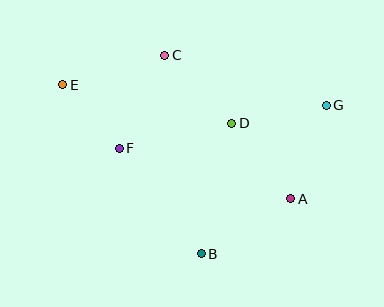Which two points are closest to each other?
Points E and F are closest to each other.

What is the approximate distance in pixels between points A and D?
The distance between A and D is approximately 95 pixels.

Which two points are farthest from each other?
Points E and G are farthest from each other.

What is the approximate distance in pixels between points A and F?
The distance between A and F is approximately 178 pixels.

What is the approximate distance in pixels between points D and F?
The distance between D and F is approximately 115 pixels.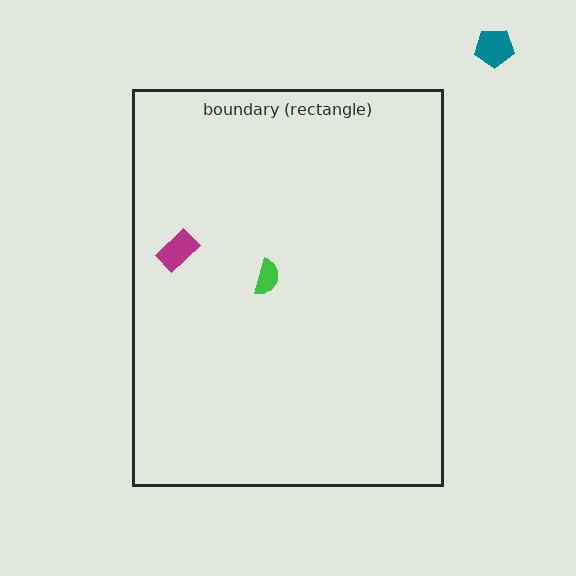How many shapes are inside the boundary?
2 inside, 1 outside.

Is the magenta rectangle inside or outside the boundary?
Inside.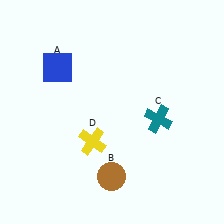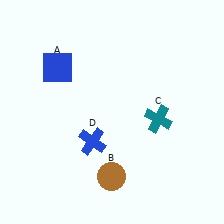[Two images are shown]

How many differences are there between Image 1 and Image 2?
There is 1 difference between the two images.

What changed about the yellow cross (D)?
In Image 1, D is yellow. In Image 2, it changed to blue.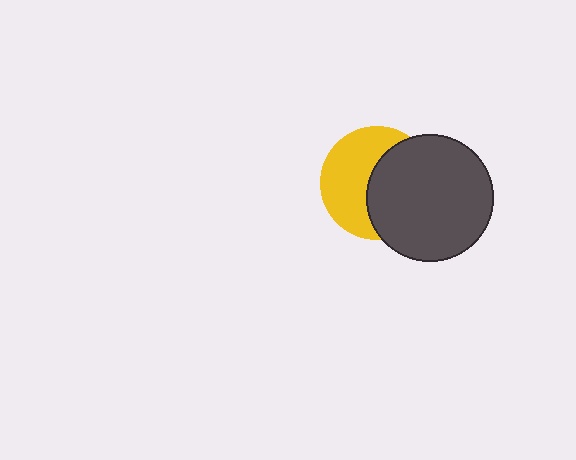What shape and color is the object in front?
The object in front is a dark gray circle.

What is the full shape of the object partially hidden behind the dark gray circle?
The partially hidden object is a yellow circle.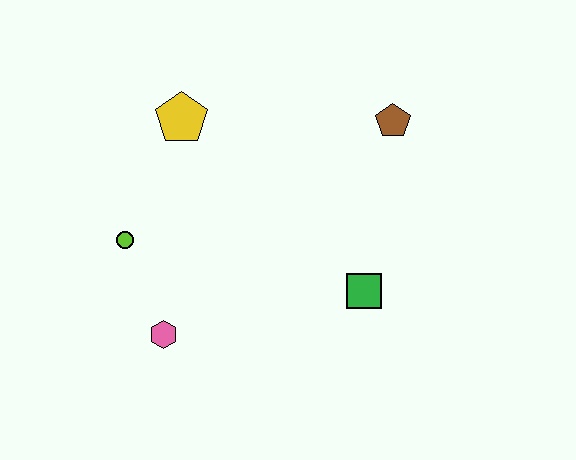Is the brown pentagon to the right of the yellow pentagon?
Yes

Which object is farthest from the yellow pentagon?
The green square is farthest from the yellow pentagon.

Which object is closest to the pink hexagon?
The lime circle is closest to the pink hexagon.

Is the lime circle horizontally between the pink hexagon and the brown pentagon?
No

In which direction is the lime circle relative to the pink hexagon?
The lime circle is above the pink hexagon.